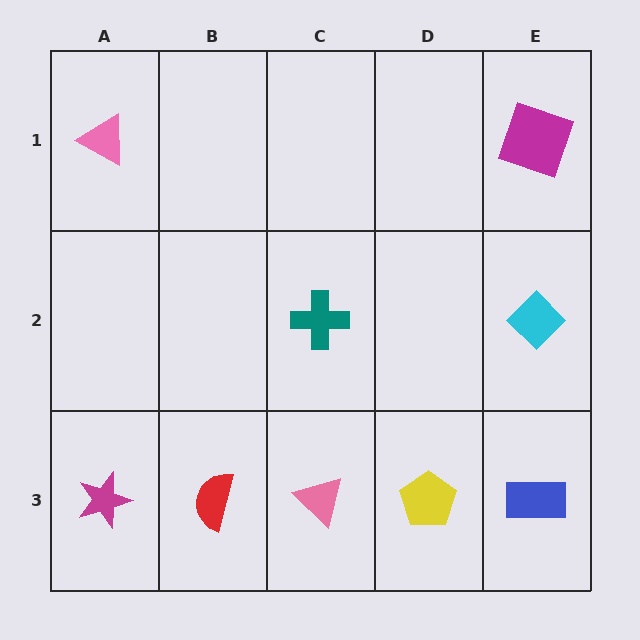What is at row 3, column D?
A yellow pentagon.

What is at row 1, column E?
A magenta square.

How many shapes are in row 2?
2 shapes.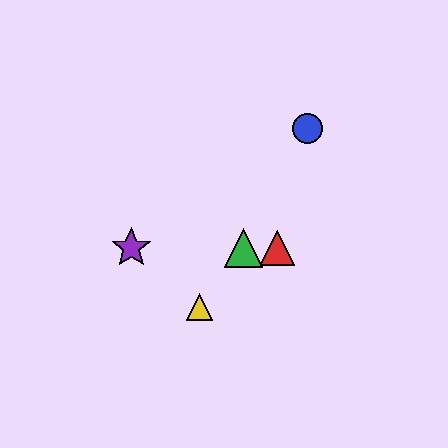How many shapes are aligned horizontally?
3 shapes (the red triangle, the green triangle, the purple star) are aligned horizontally.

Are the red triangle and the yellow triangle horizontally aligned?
No, the red triangle is at y≈248 and the yellow triangle is at y≈307.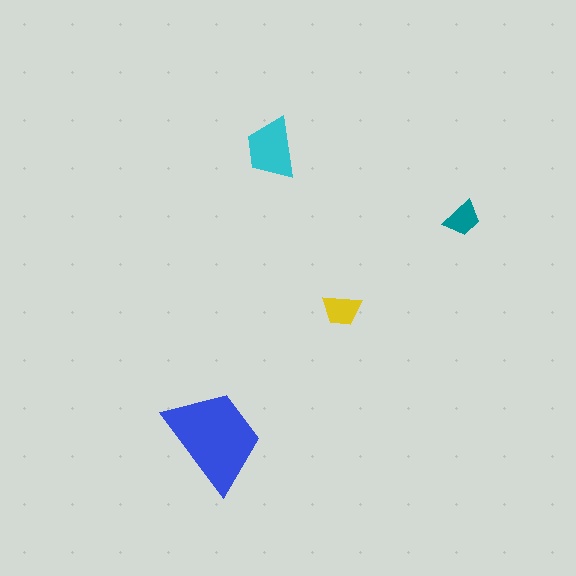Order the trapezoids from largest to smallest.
the blue one, the cyan one, the yellow one, the teal one.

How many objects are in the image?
There are 4 objects in the image.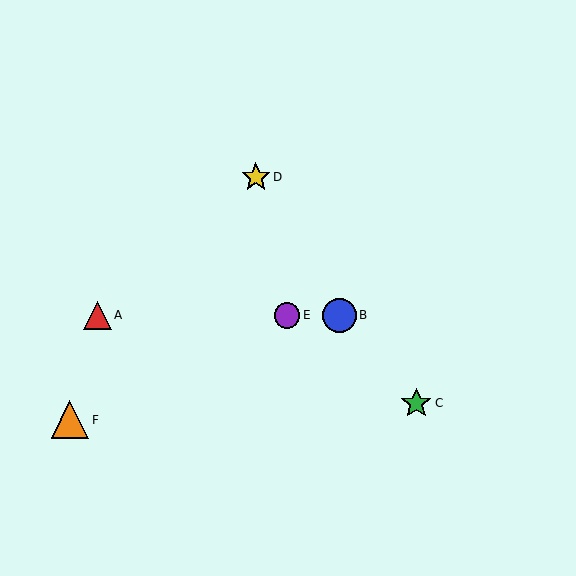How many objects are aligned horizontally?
3 objects (A, B, E) are aligned horizontally.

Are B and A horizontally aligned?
Yes, both are at y≈316.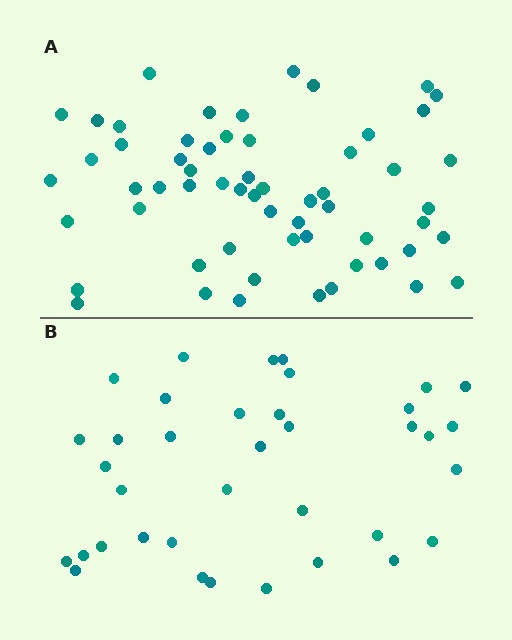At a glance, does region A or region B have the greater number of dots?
Region A (the top region) has more dots.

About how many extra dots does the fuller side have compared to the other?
Region A has approximately 20 more dots than region B.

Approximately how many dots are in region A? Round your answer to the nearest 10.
About 60 dots. (The exact count is 59, which rounds to 60.)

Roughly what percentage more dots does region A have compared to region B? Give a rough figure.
About 60% more.